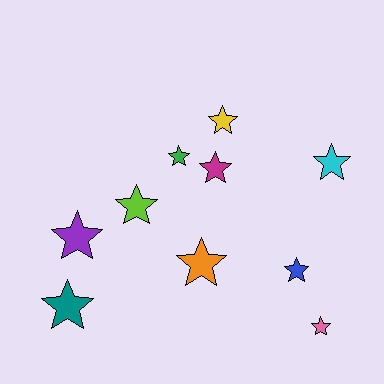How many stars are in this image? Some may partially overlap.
There are 10 stars.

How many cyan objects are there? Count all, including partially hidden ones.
There is 1 cyan object.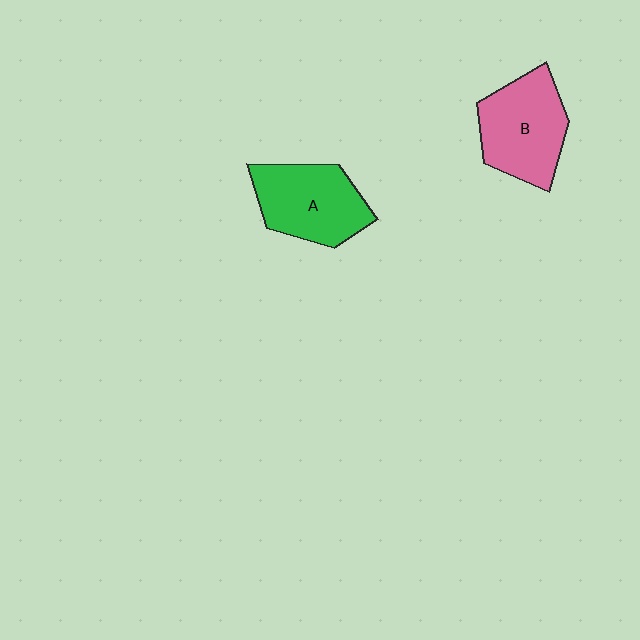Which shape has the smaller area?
Shape A (green).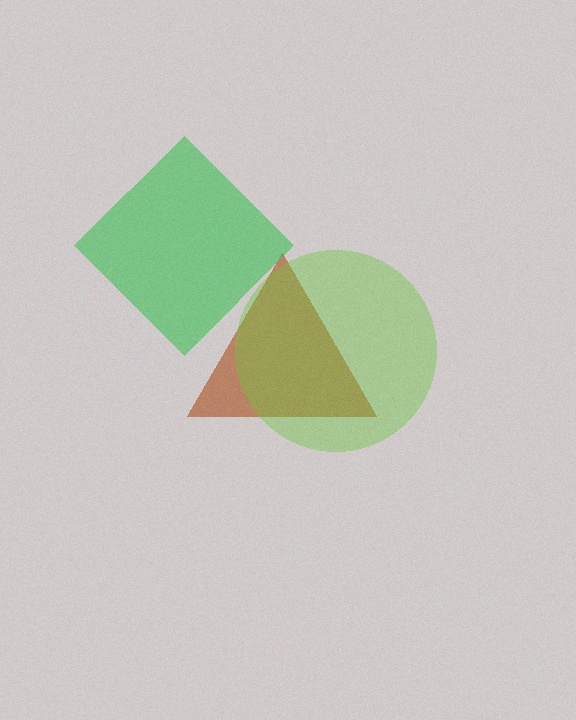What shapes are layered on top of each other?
The layered shapes are: a brown triangle, a lime circle, a green diamond.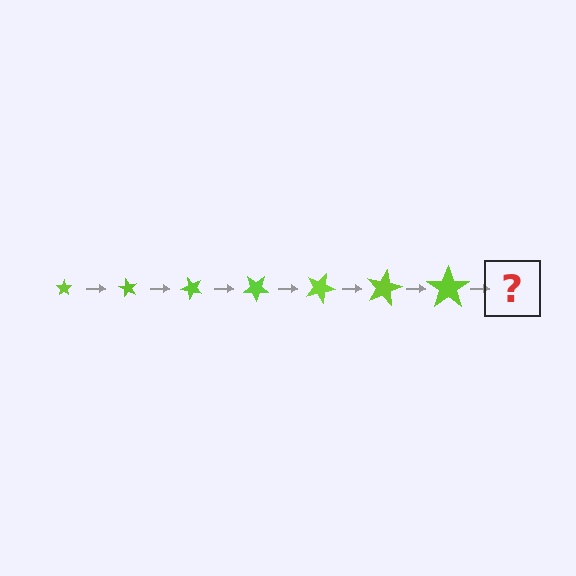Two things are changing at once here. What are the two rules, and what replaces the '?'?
The two rules are that the star grows larger each step and it rotates 60 degrees each step. The '?' should be a star, larger than the previous one and rotated 420 degrees from the start.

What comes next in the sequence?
The next element should be a star, larger than the previous one and rotated 420 degrees from the start.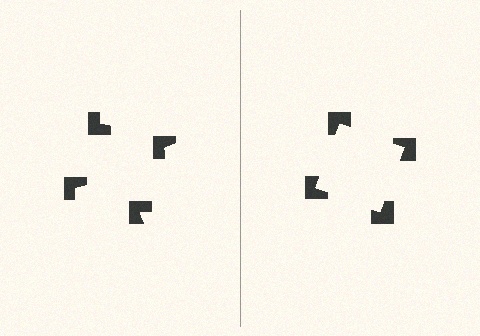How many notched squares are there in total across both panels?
8 — 4 on each side.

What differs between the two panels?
The notched squares are positioned identically on both sides; only the wedge orientations differ. On the right they align to a square; on the left they are misaligned.